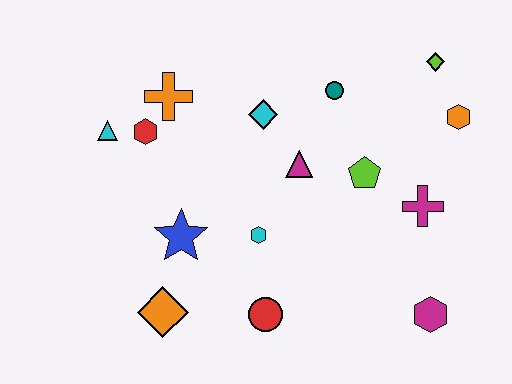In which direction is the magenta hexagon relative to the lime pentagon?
The magenta hexagon is below the lime pentagon.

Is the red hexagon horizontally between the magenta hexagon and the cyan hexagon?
No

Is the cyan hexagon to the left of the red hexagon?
No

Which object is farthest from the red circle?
The lime diamond is farthest from the red circle.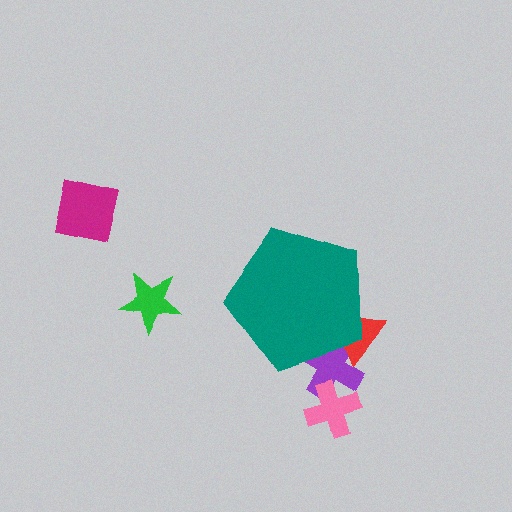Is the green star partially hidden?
No, the green star is fully visible.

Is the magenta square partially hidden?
No, the magenta square is fully visible.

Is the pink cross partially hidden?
No, the pink cross is fully visible.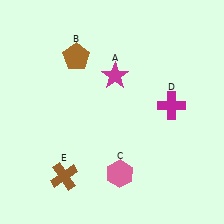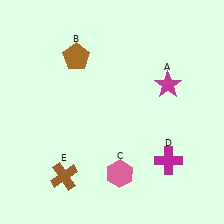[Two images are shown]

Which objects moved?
The objects that moved are: the magenta star (A), the magenta cross (D).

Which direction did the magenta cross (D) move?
The magenta cross (D) moved down.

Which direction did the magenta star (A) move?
The magenta star (A) moved right.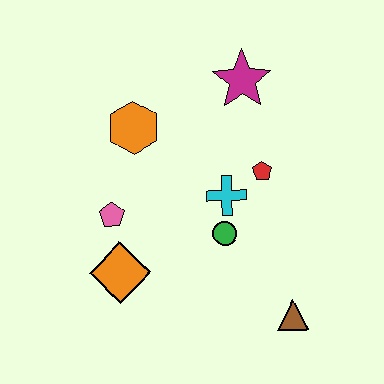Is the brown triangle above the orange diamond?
No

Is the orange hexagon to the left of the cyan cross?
Yes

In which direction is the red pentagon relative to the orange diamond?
The red pentagon is to the right of the orange diamond.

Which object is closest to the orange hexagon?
The pink pentagon is closest to the orange hexagon.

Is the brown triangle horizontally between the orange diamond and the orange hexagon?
No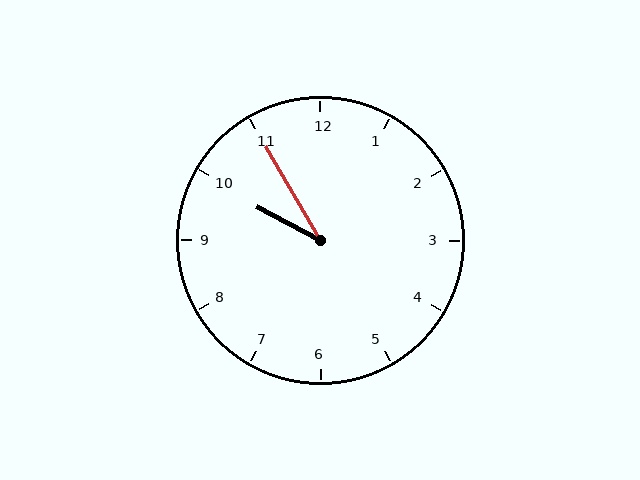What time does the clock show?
9:55.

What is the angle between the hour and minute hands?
Approximately 32 degrees.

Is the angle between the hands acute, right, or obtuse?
It is acute.